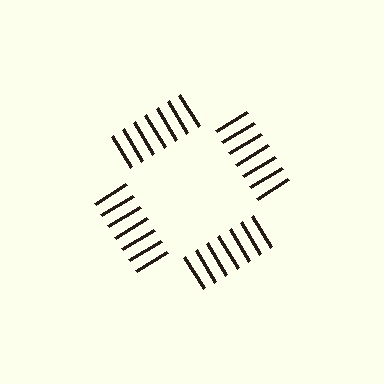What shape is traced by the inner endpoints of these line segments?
An illusory square — the line segments terminate on its edges but no continuous stroke is drawn.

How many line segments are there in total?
28 — 7 along each of the 4 edges.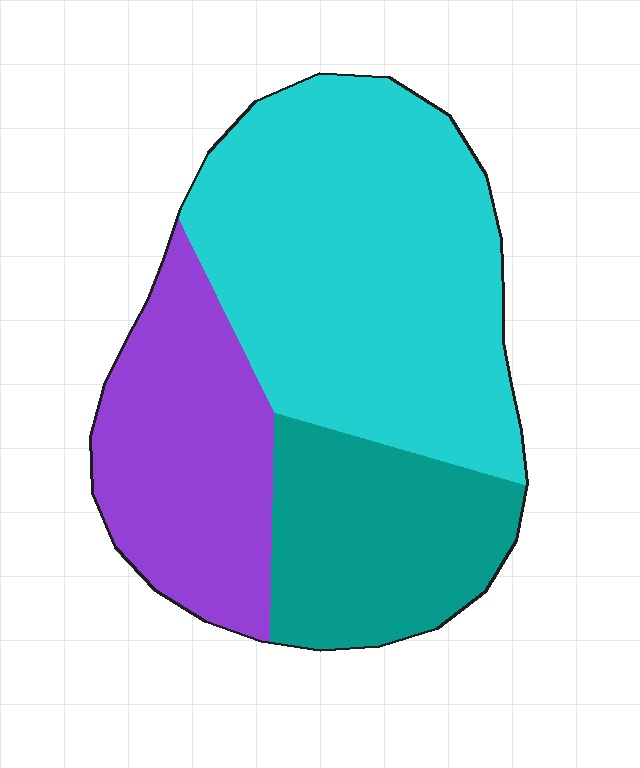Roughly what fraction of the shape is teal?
Teal takes up about one quarter (1/4) of the shape.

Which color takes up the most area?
Cyan, at roughly 50%.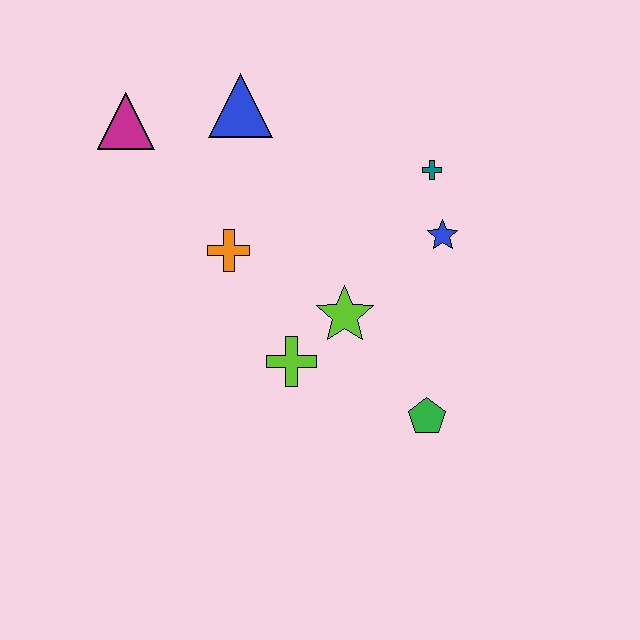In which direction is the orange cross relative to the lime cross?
The orange cross is above the lime cross.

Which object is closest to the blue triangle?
The magenta triangle is closest to the blue triangle.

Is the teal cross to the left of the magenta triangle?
No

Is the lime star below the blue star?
Yes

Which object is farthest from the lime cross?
The magenta triangle is farthest from the lime cross.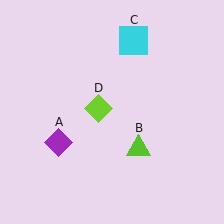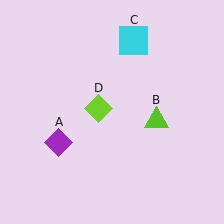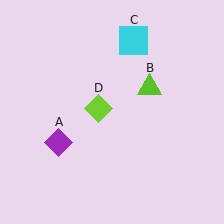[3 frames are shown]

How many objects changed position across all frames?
1 object changed position: lime triangle (object B).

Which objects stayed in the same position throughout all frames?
Purple diamond (object A) and cyan square (object C) and lime diamond (object D) remained stationary.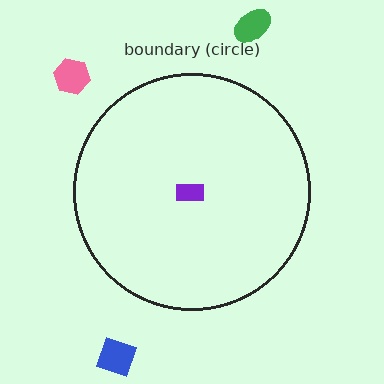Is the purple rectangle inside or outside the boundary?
Inside.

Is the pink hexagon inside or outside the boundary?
Outside.